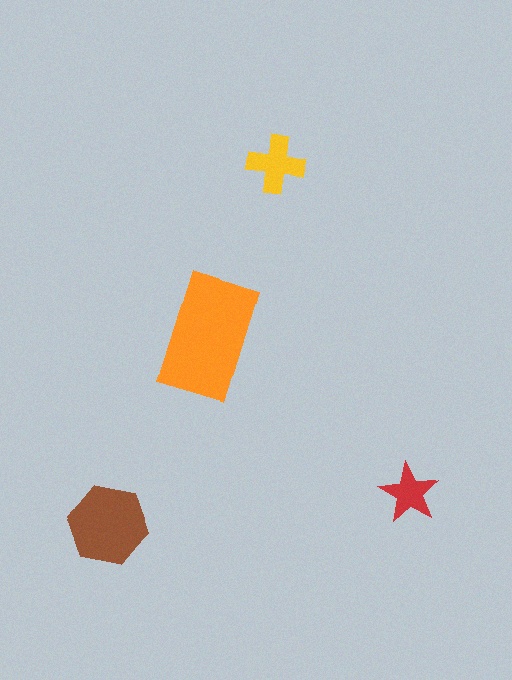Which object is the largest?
The orange rectangle.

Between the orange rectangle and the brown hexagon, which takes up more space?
The orange rectangle.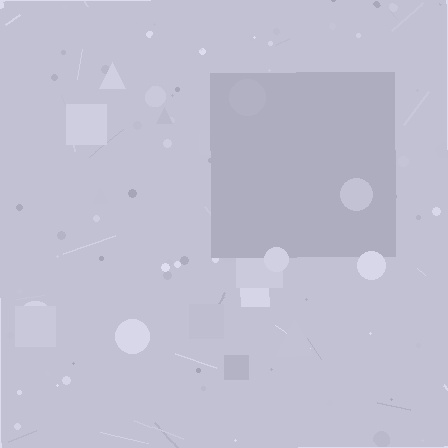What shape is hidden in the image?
A square is hidden in the image.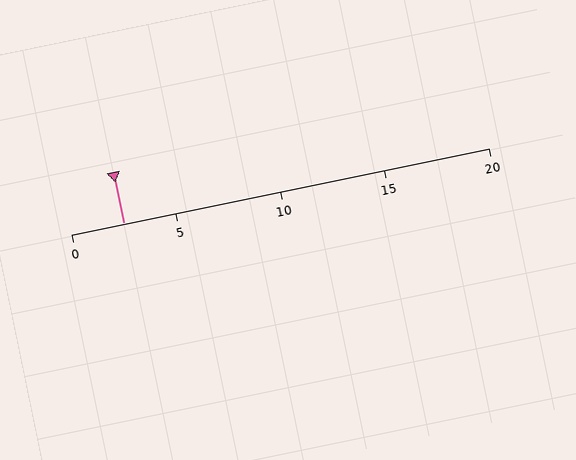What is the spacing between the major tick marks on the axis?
The major ticks are spaced 5 apart.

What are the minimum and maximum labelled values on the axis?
The axis runs from 0 to 20.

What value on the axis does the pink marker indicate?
The marker indicates approximately 2.5.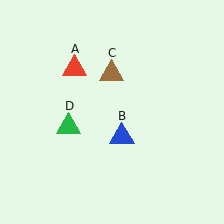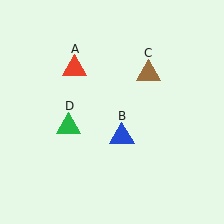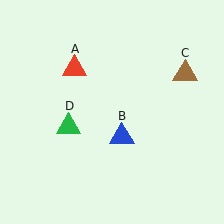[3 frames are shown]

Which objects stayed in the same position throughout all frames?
Red triangle (object A) and blue triangle (object B) and green triangle (object D) remained stationary.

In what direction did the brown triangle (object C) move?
The brown triangle (object C) moved right.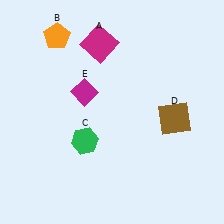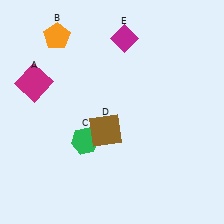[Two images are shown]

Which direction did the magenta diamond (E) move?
The magenta diamond (E) moved up.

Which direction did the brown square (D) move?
The brown square (D) moved left.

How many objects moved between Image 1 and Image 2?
3 objects moved between the two images.